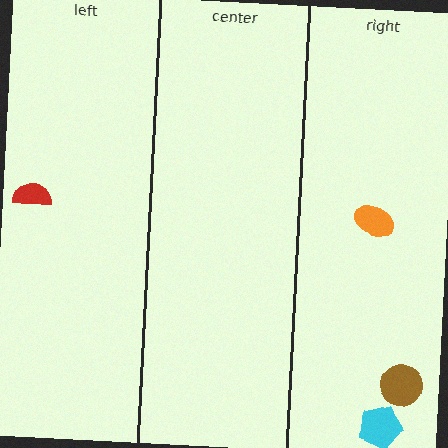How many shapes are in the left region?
1.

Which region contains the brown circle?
The right region.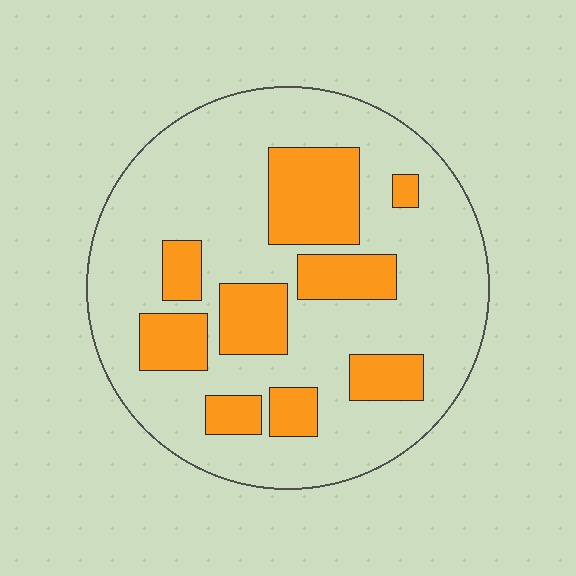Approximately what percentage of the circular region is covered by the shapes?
Approximately 25%.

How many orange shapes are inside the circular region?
9.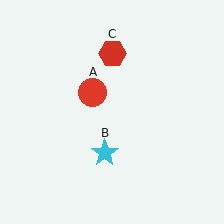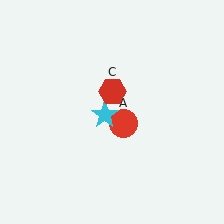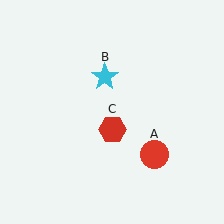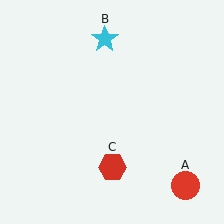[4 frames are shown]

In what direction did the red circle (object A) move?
The red circle (object A) moved down and to the right.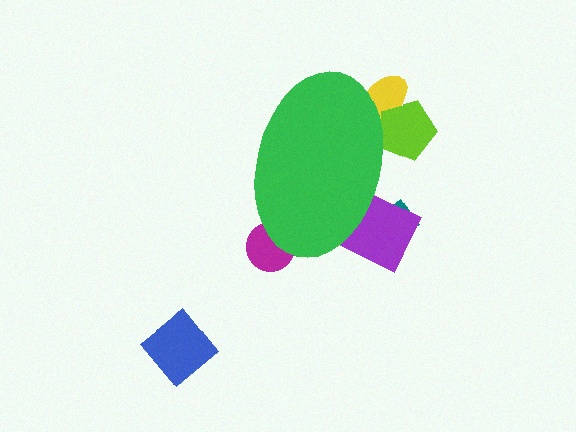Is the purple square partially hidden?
Yes, the purple square is partially hidden behind the green ellipse.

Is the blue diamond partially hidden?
No, the blue diamond is fully visible.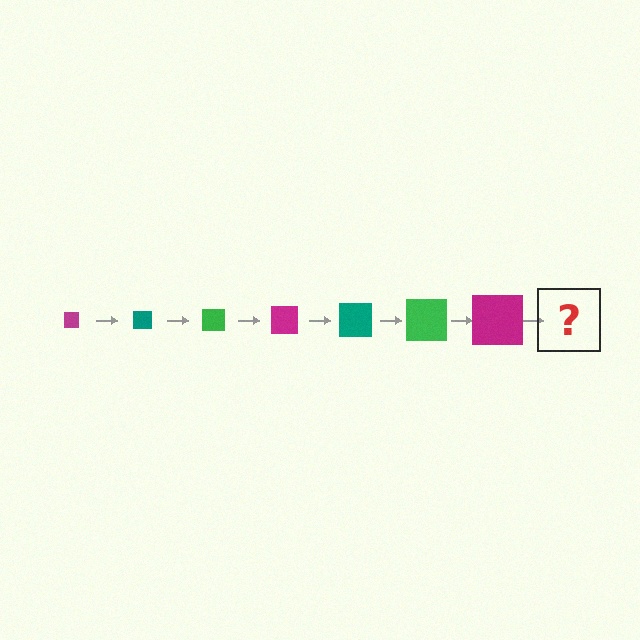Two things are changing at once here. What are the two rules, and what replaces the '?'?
The two rules are that the square grows larger each step and the color cycles through magenta, teal, and green. The '?' should be a teal square, larger than the previous one.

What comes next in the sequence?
The next element should be a teal square, larger than the previous one.